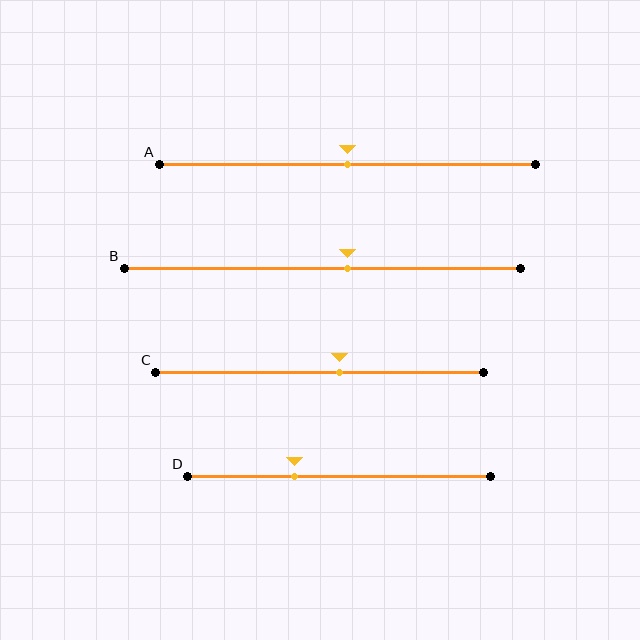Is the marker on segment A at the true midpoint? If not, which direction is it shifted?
Yes, the marker on segment A is at the true midpoint.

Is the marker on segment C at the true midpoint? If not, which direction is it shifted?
No, the marker on segment C is shifted to the right by about 6% of the segment length.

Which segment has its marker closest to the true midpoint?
Segment A has its marker closest to the true midpoint.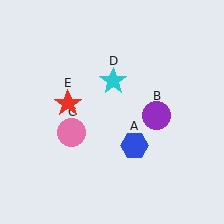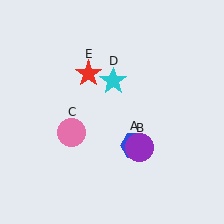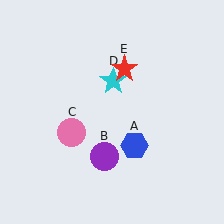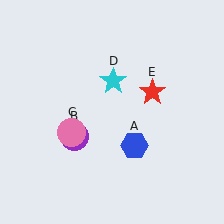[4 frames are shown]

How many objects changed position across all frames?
2 objects changed position: purple circle (object B), red star (object E).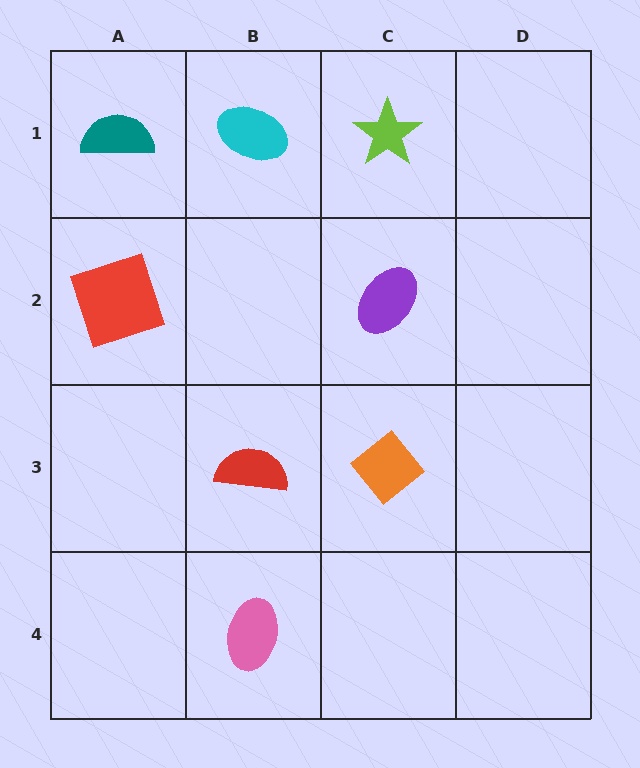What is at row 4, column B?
A pink ellipse.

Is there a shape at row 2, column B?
No, that cell is empty.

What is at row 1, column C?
A lime star.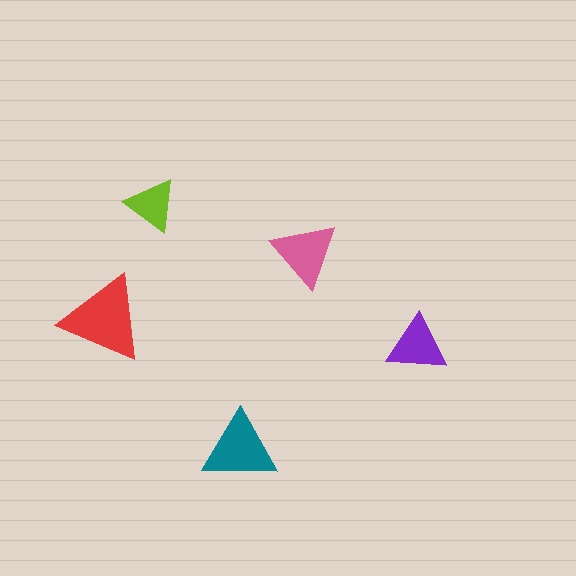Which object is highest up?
The lime triangle is topmost.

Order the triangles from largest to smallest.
the red one, the teal one, the pink one, the purple one, the lime one.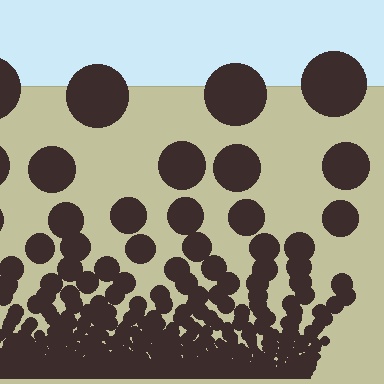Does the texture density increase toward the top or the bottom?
Density increases toward the bottom.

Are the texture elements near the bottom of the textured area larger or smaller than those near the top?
Smaller. The gradient is inverted — elements near the bottom are smaller and denser.